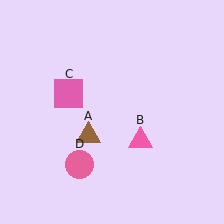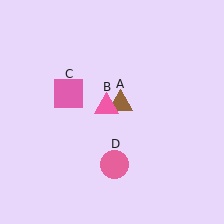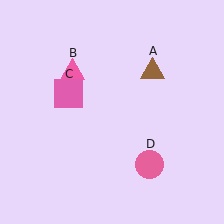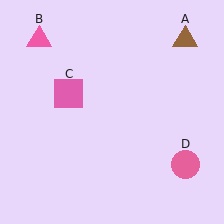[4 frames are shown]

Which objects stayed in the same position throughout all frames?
Pink square (object C) remained stationary.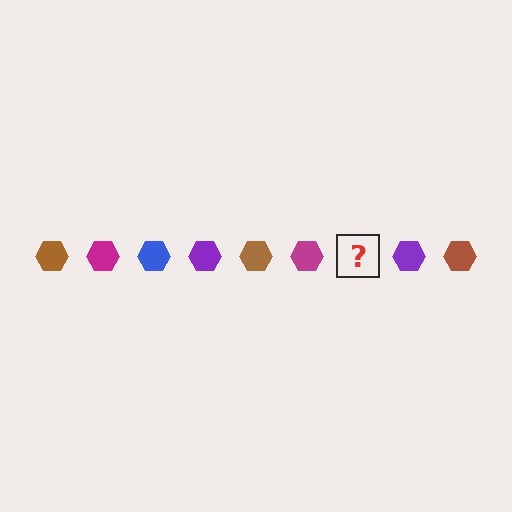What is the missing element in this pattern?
The missing element is a blue hexagon.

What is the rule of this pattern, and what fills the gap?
The rule is that the pattern cycles through brown, magenta, blue, purple hexagons. The gap should be filled with a blue hexagon.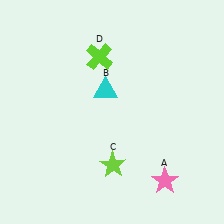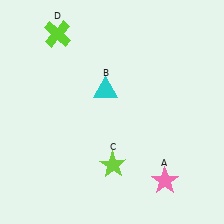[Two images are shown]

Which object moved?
The lime cross (D) moved left.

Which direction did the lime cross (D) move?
The lime cross (D) moved left.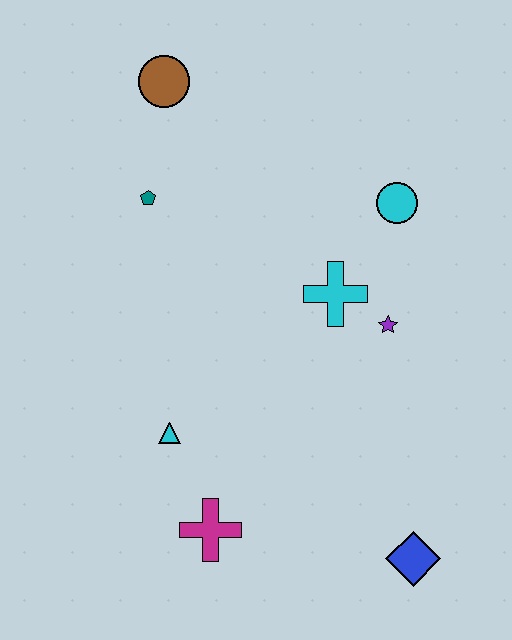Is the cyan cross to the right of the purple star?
No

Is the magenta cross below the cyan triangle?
Yes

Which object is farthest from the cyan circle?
The magenta cross is farthest from the cyan circle.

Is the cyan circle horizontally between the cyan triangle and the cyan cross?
No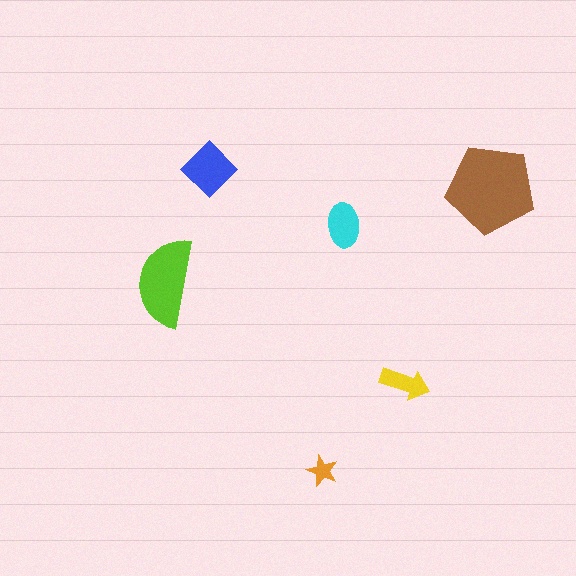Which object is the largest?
The brown pentagon.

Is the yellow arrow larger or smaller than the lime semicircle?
Smaller.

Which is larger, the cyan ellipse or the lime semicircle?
The lime semicircle.